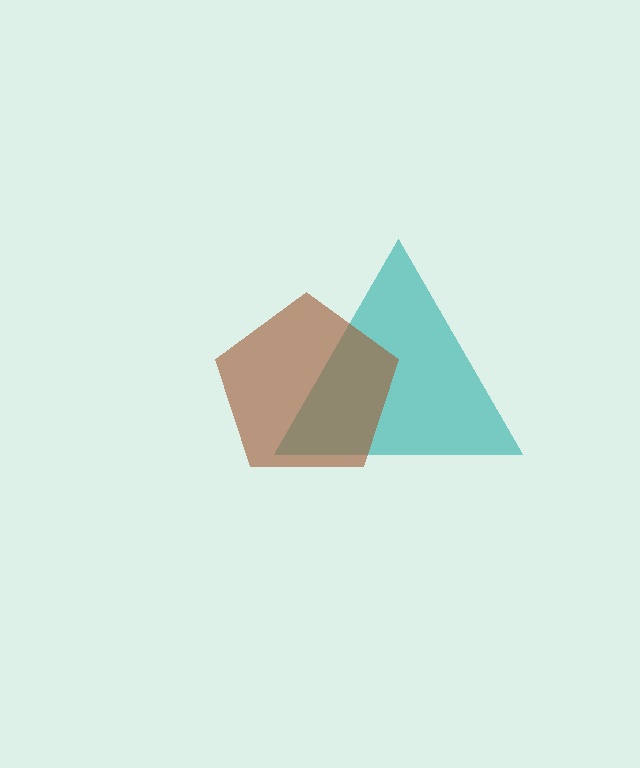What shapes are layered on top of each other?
The layered shapes are: a teal triangle, a brown pentagon.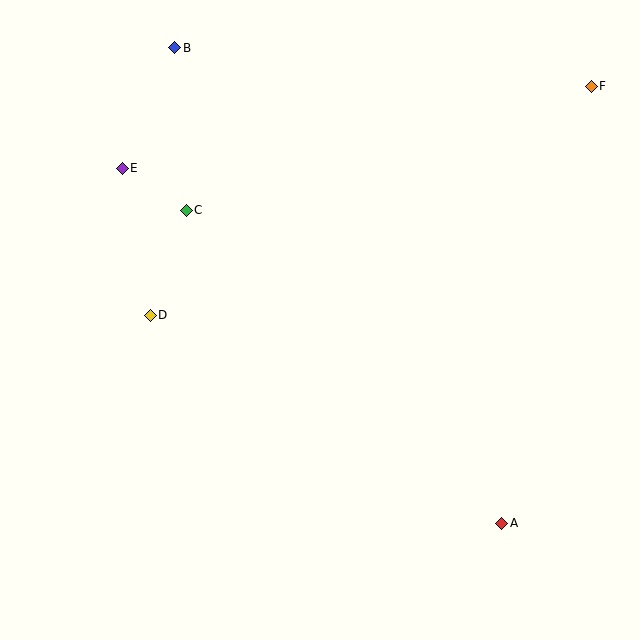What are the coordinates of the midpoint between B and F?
The midpoint between B and F is at (383, 67).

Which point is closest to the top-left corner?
Point B is closest to the top-left corner.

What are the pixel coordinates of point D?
Point D is at (150, 315).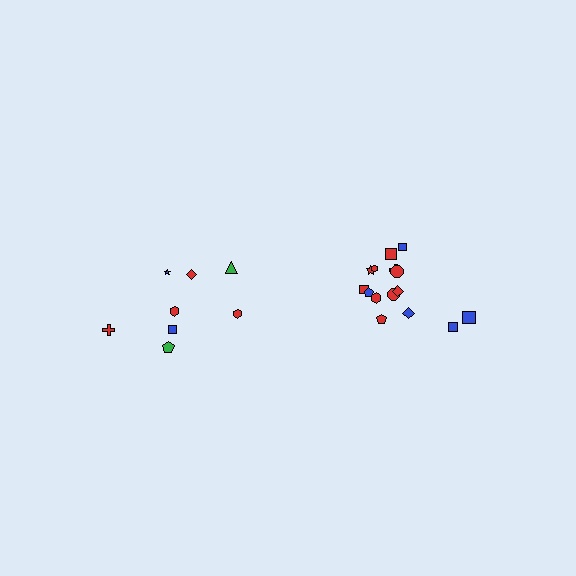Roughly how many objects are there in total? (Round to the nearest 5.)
Roughly 25 objects in total.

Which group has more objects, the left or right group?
The right group.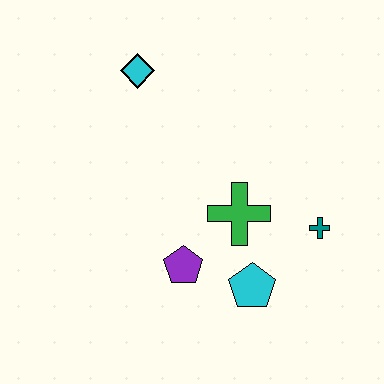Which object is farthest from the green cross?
The cyan diamond is farthest from the green cross.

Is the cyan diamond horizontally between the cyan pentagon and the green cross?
No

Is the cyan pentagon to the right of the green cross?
Yes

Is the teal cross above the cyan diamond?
No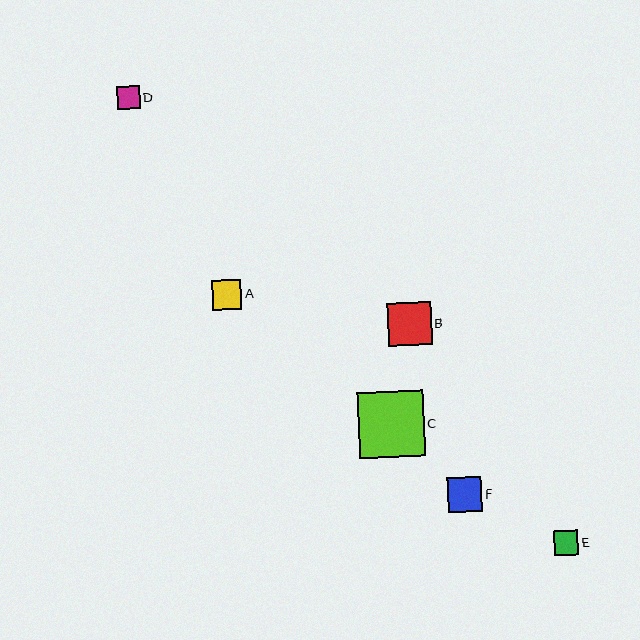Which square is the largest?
Square C is the largest with a size of approximately 66 pixels.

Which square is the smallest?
Square D is the smallest with a size of approximately 23 pixels.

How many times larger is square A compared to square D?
Square A is approximately 1.3 times the size of square D.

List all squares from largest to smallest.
From largest to smallest: C, B, F, A, E, D.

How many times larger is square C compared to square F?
Square C is approximately 1.9 times the size of square F.